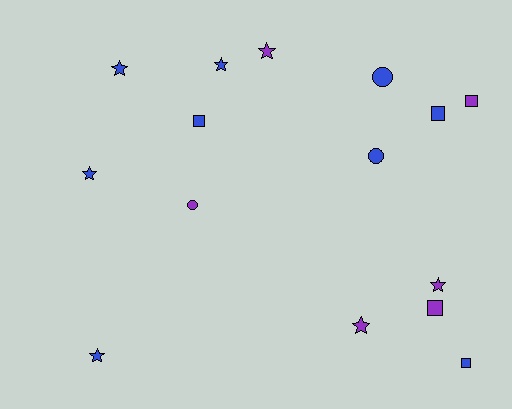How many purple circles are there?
There is 1 purple circle.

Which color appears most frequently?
Blue, with 9 objects.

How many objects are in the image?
There are 15 objects.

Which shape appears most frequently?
Star, with 7 objects.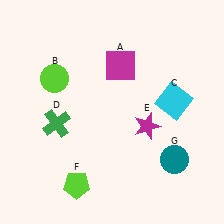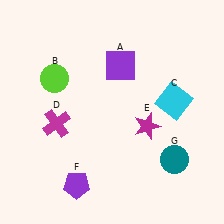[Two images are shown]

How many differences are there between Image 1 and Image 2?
There are 3 differences between the two images.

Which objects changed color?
A changed from magenta to purple. D changed from green to magenta. F changed from lime to purple.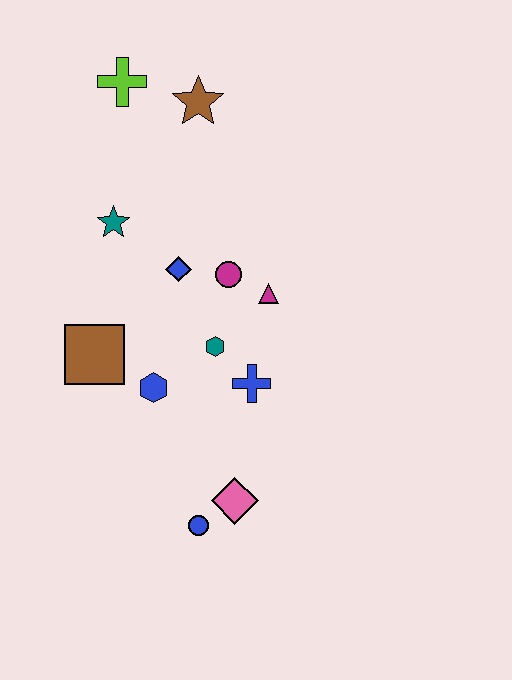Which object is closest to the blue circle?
The pink diamond is closest to the blue circle.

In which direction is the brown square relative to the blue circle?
The brown square is above the blue circle.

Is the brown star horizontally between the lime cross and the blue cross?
Yes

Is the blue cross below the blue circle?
No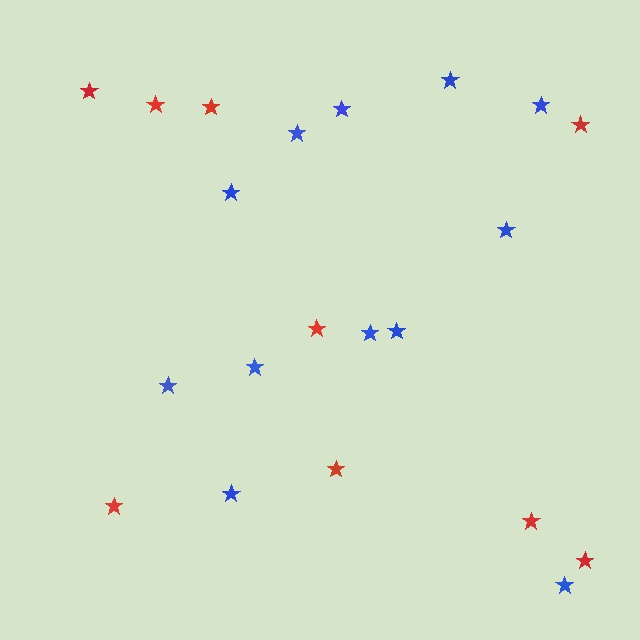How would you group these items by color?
There are 2 groups: one group of blue stars (12) and one group of red stars (9).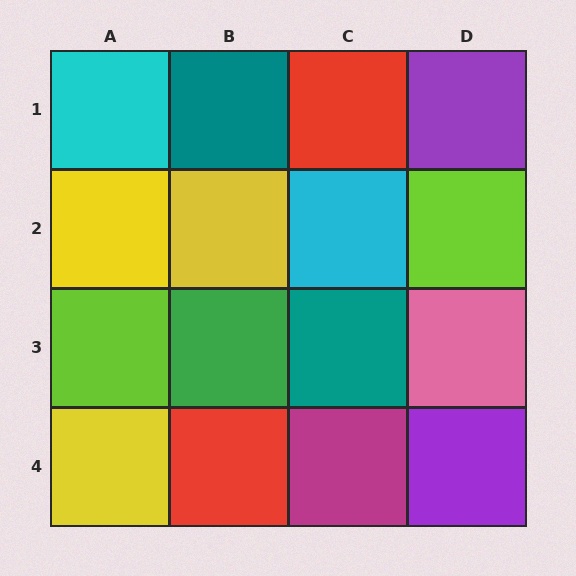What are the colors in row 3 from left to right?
Lime, green, teal, pink.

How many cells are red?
2 cells are red.